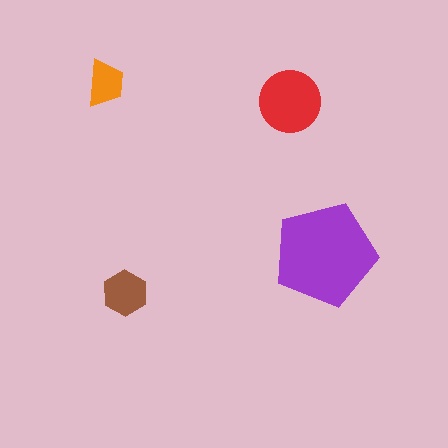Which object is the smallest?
The orange trapezoid.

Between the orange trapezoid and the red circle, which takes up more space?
The red circle.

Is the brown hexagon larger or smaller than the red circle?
Smaller.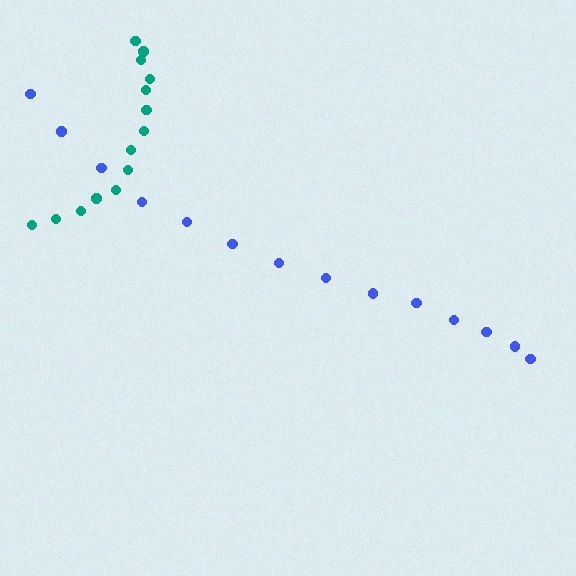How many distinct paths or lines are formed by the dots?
There are 2 distinct paths.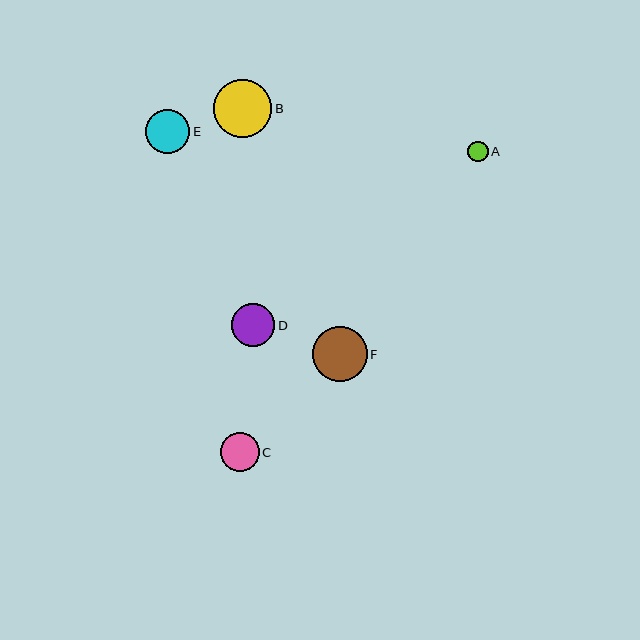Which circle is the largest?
Circle B is the largest with a size of approximately 58 pixels.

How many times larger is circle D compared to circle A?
Circle D is approximately 2.1 times the size of circle A.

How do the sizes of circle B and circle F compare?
Circle B and circle F are approximately the same size.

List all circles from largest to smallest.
From largest to smallest: B, F, E, D, C, A.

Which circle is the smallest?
Circle A is the smallest with a size of approximately 21 pixels.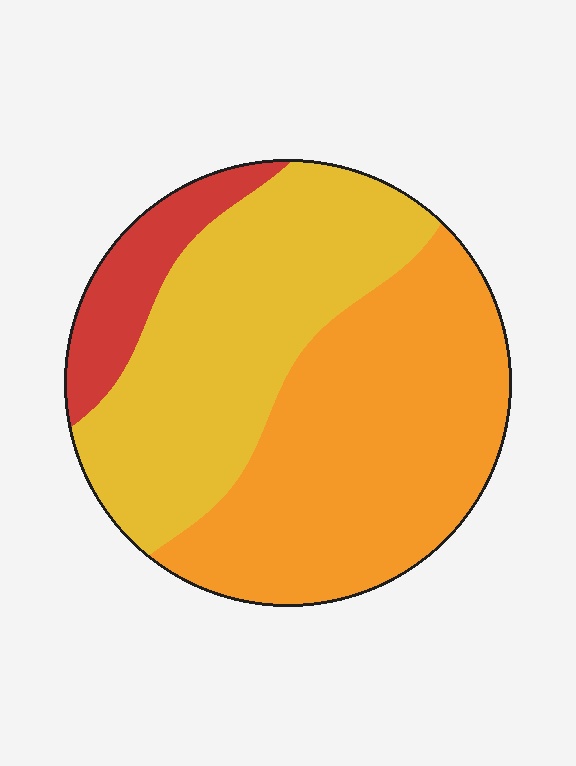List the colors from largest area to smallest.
From largest to smallest: orange, yellow, red.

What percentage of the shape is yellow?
Yellow takes up about two fifths (2/5) of the shape.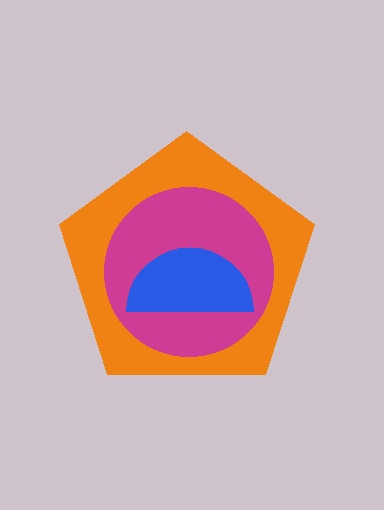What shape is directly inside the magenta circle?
The blue semicircle.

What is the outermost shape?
The orange pentagon.